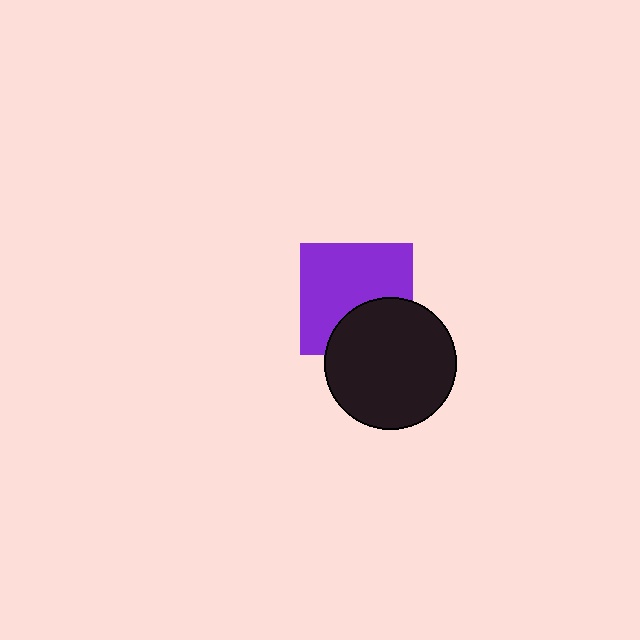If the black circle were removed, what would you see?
You would see the complete purple square.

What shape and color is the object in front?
The object in front is a black circle.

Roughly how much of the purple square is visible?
Most of it is visible (roughly 67%).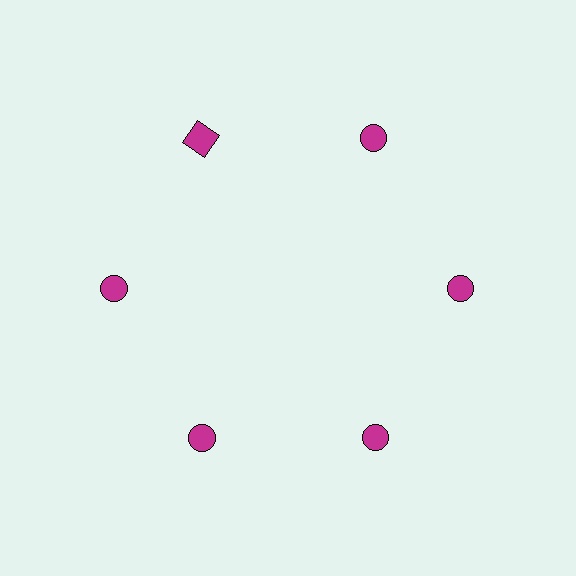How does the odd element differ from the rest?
It has a different shape: square instead of circle.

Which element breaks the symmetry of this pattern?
The magenta square at roughly the 11 o'clock position breaks the symmetry. All other shapes are magenta circles.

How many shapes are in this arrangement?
There are 6 shapes arranged in a ring pattern.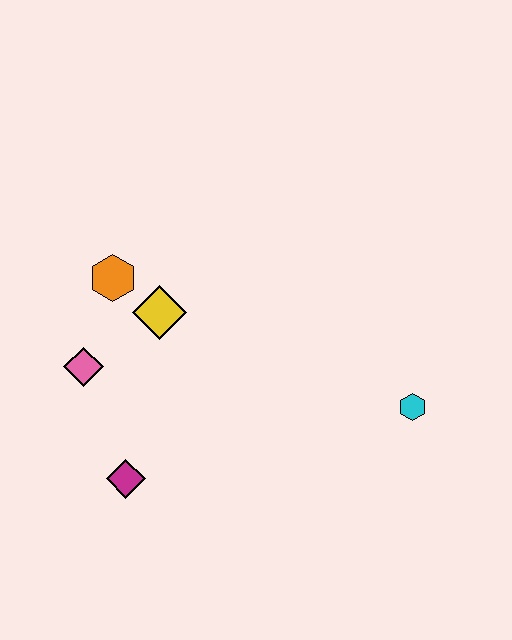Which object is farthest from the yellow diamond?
The cyan hexagon is farthest from the yellow diamond.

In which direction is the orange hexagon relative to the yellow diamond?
The orange hexagon is to the left of the yellow diamond.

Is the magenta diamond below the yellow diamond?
Yes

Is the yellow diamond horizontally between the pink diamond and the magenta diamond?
No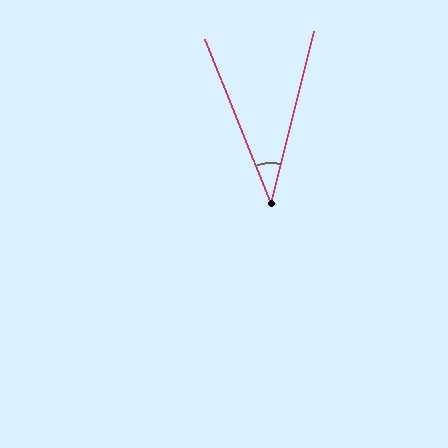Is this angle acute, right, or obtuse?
It is acute.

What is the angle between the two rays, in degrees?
Approximately 36 degrees.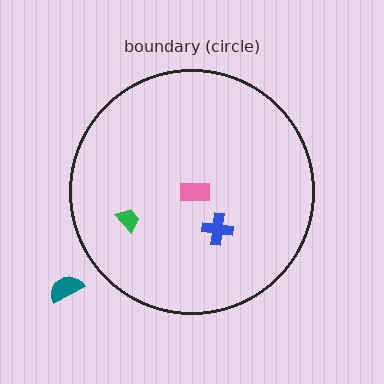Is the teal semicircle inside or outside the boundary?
Outside.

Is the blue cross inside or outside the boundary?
Inside.